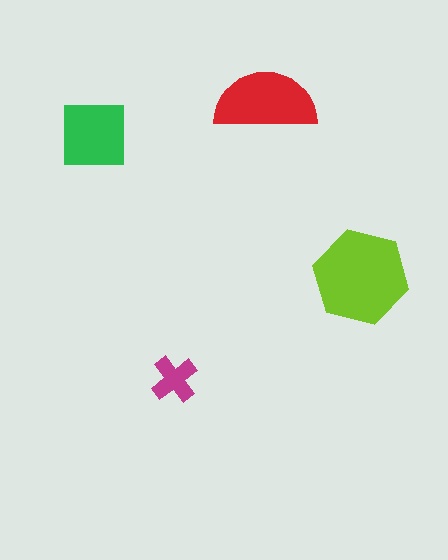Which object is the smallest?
The magenta cross.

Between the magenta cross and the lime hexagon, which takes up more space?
The lime hexagon.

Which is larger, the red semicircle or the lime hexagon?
The lime hexagon.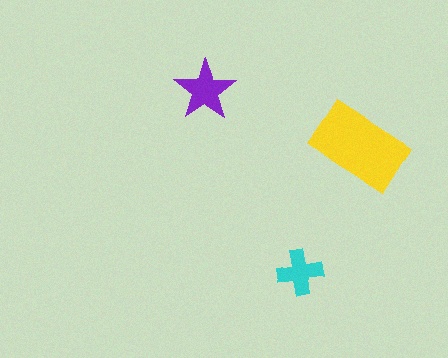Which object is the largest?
The yellow rectangle.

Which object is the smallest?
The cyan cross.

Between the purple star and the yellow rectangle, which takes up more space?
The yellow rectangle.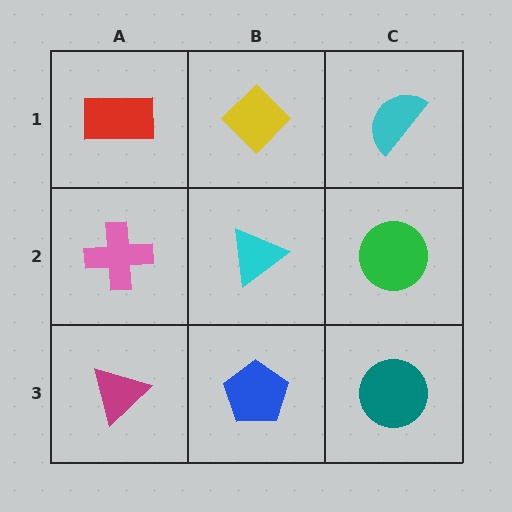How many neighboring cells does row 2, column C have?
3.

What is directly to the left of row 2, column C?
A cyan triangle.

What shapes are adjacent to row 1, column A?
A pink cross (row 2, column A), a yellow diamond (row 1, column B).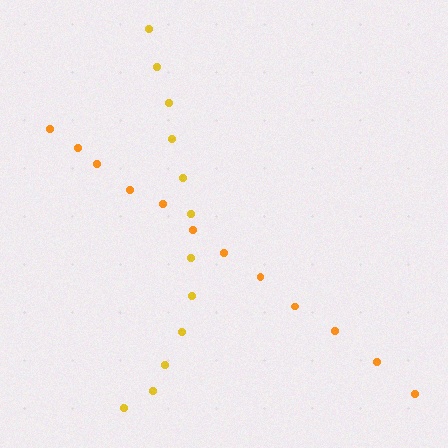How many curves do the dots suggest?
There are 2 distinct paths.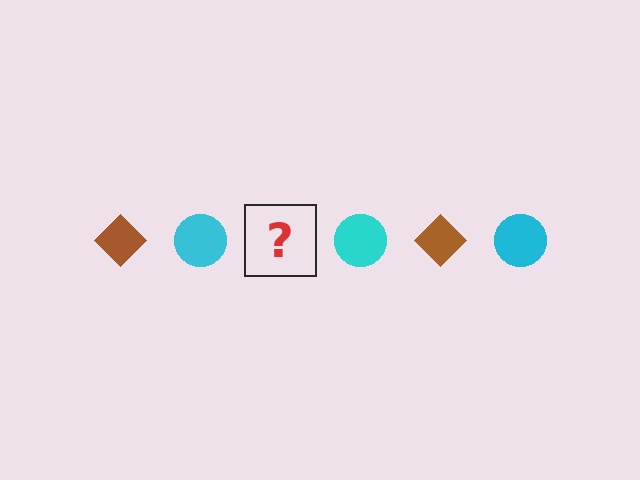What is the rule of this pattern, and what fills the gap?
The rule is that the pattern alternates between brown diamond and cyan circle. The gap should be filled with a brown diamond.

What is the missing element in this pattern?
The missing element is a brown diamond.